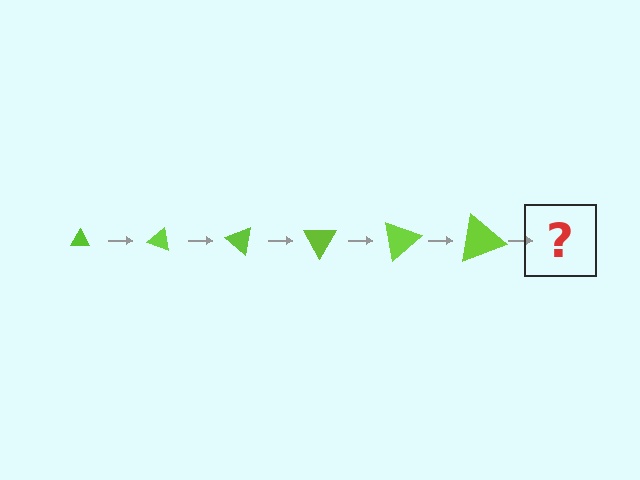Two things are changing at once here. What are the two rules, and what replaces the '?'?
The two rules are that the triangle grows larger each step and it rotates 20 degrees each step. The '?' should be a triangle, larger than the previous one and rotated 120 degrees from the start.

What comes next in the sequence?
The next element should be a triangle, larger than the previous one and rotated 120 degrees from the start.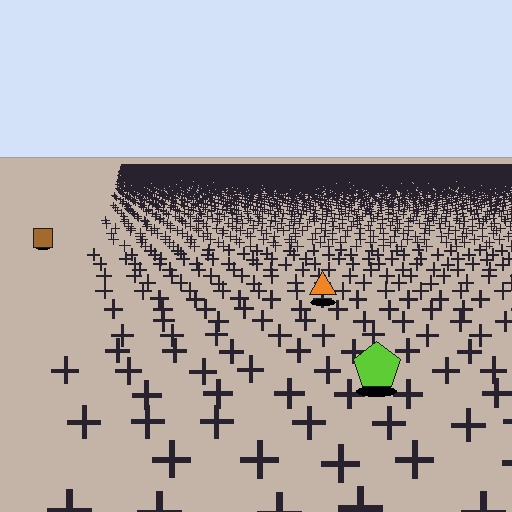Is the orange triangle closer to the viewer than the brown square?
Yes. The orange triangle is closer — you can tell from the texture gradient: the ground texture is coarser near it.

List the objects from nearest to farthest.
From nearest to farthest: the lime pentagon, the orange triangle, the brown square.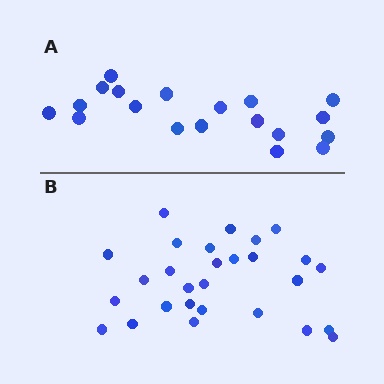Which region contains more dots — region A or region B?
Region B (the bottom region) has more dots.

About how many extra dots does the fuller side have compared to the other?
Region B has roughly 8 or so more dots than region A.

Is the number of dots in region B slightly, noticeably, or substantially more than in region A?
Region B has substantially more. The ratio is roughly 1.5 to 1.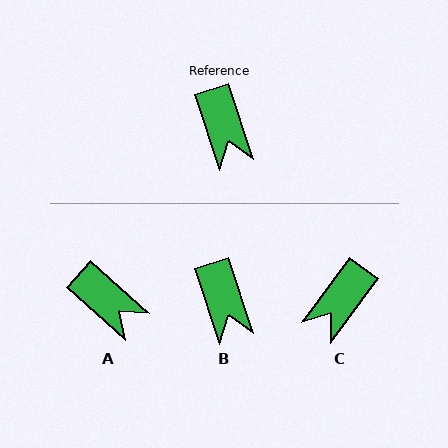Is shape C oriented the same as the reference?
No, it is off by about 54 degrees.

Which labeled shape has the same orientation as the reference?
B.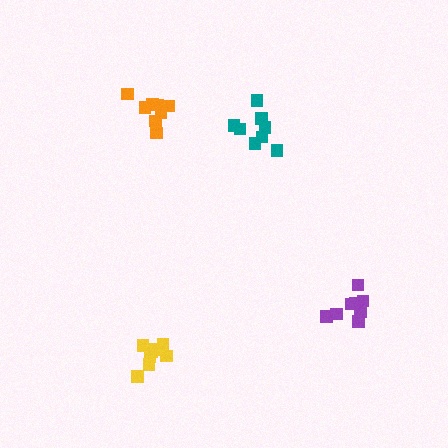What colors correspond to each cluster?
The clusters are colored: orange, yellow, teal, purple.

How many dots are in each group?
Group 1: 8 dots, Group 2: 8 dots, Group 3: 8 dots, Group 4: 9 dots (33 total).